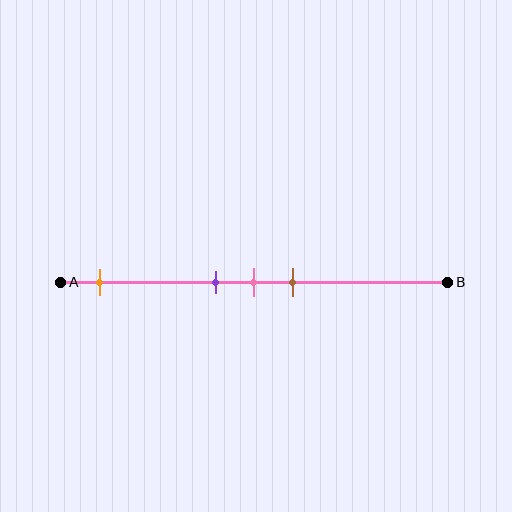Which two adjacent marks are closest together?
The purple and pink marks are the closest adjacent pair.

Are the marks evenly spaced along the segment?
No, the marks are not evenly spaced.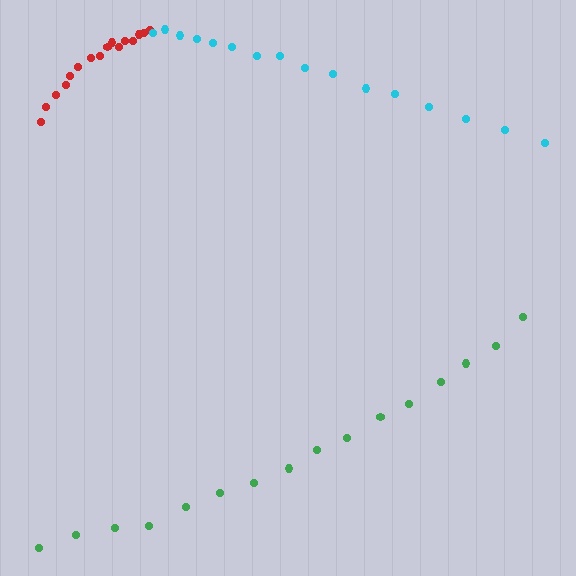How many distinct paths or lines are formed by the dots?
There are 3 distinct paths.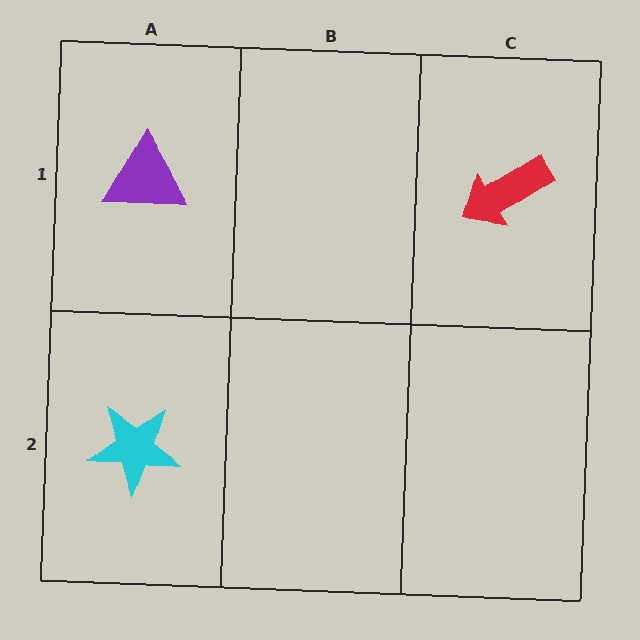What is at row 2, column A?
A cyan star.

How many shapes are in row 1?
2 shapes.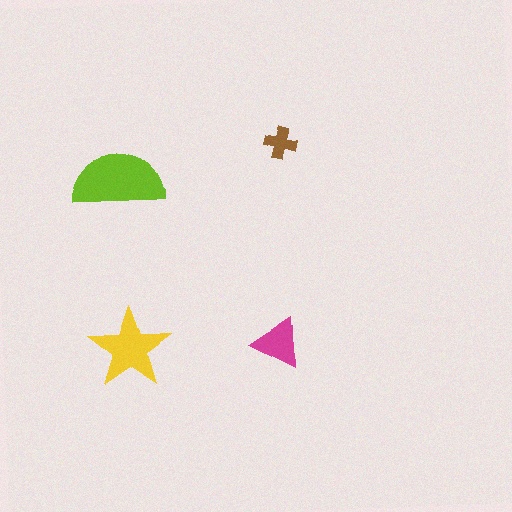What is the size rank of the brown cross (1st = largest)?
4th.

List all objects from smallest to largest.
The brown cross, the magenta triangle, the yellow star, the lime semicircle.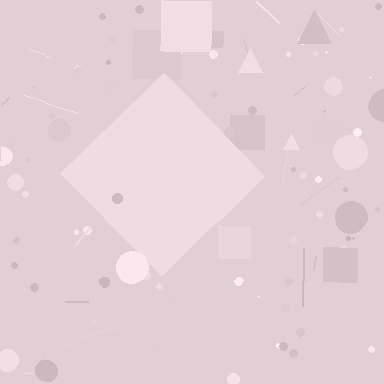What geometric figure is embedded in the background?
A diamond is embedded in the background.